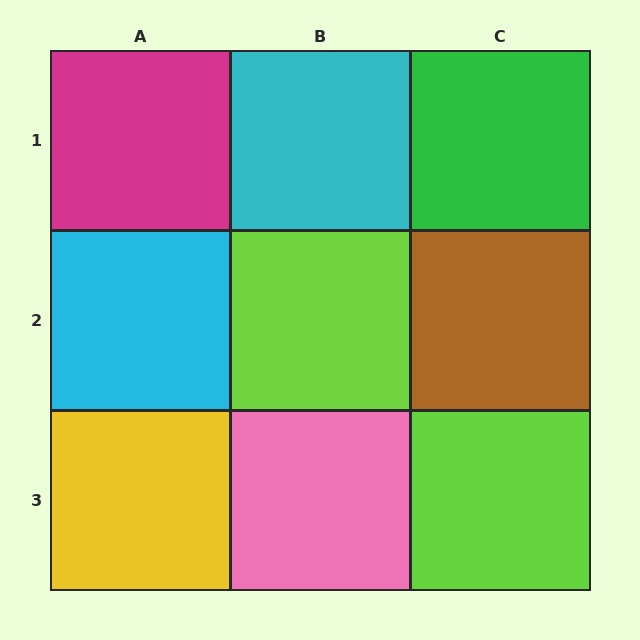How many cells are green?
1 cell is green.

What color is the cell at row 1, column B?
Cyan.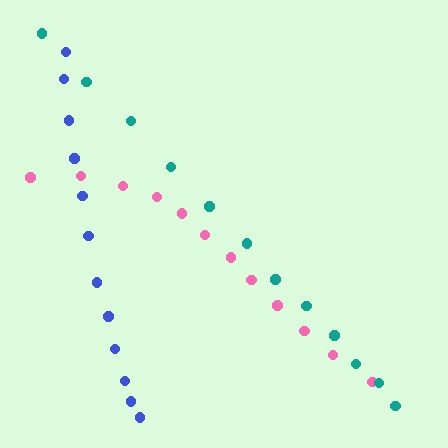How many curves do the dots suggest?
There are 3 distinct paths.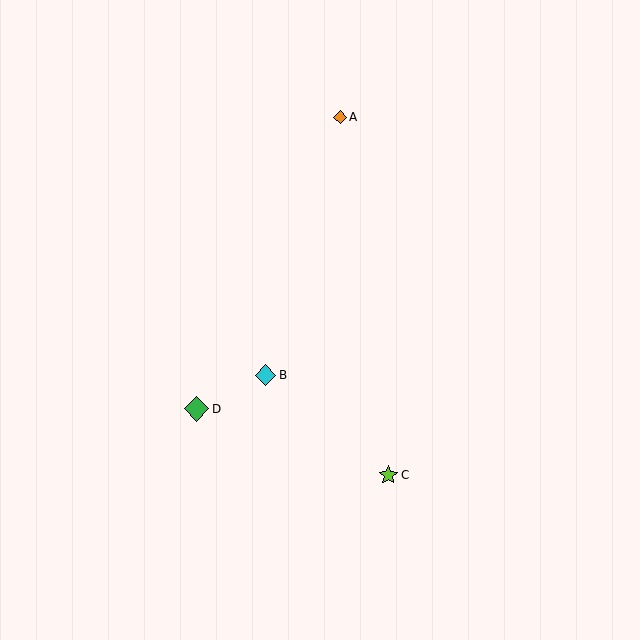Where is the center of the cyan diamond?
The center of the cyan diamond is at (266, 375).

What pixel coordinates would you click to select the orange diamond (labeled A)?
Click at (340, 117) to select the orange diamond A.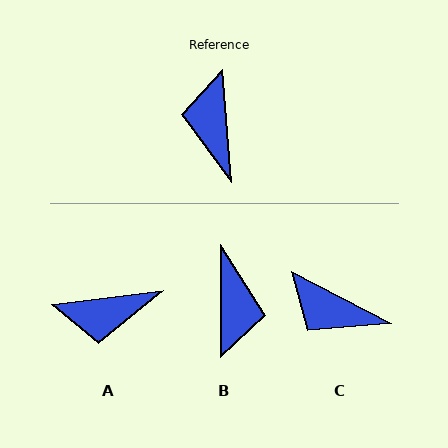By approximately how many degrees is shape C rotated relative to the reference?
Approximately 58 degrees counter-clockwise.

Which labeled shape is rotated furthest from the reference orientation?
B, about 175 degrees away.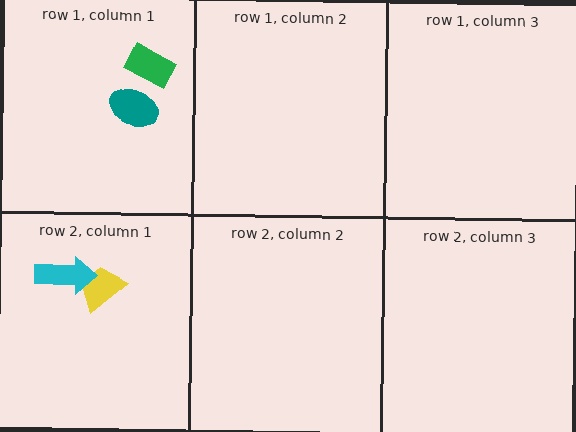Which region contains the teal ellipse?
The row 1, column 1 region.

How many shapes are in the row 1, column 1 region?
2.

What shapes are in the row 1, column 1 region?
The teal ellipse, the green rectangle.